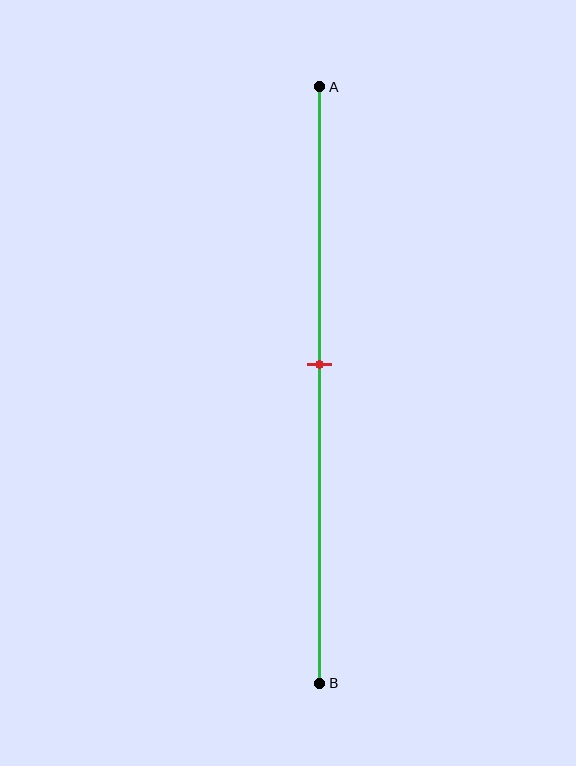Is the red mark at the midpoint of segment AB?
No, the mark is at about 45% from A, not at the 50% midpoint.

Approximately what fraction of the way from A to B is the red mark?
The red mark is approximately 45% of the way from A to B.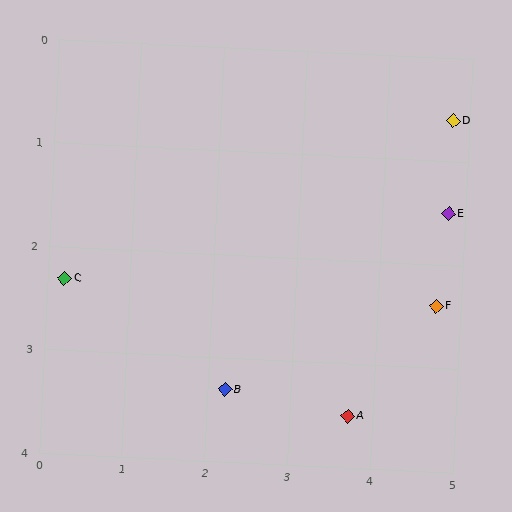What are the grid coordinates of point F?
Point F is at approximately (4.7, 2.4).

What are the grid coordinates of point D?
Point D is at approximately (4.8, 0.6).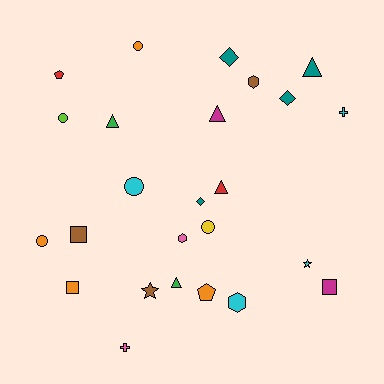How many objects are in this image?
There are 25 objects.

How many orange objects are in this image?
There are 4 orange objects.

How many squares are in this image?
There are 3 squares.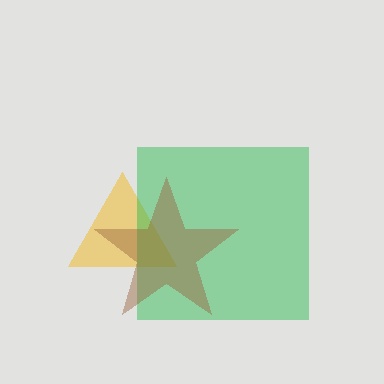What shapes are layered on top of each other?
The layered shapes are: a yellow triangle, a green square, a brown star.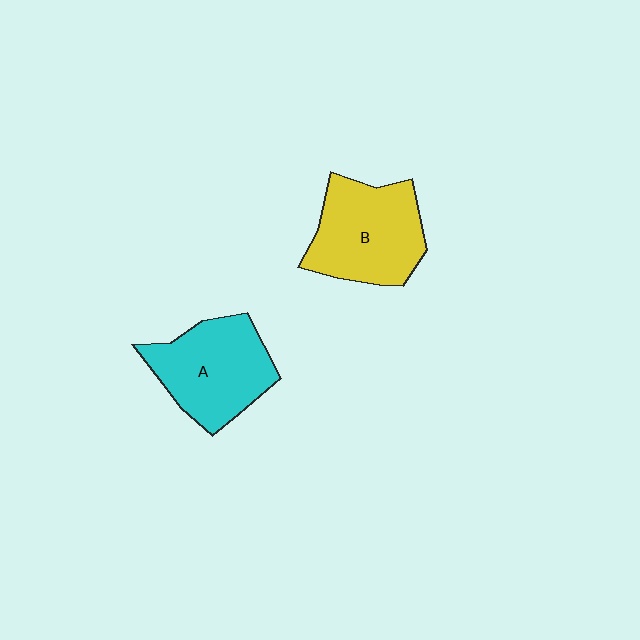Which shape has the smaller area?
Shape A (cyan).